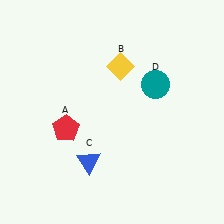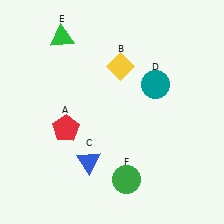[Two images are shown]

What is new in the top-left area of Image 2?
A green triangle (E) was added in the top-left area of Image 2.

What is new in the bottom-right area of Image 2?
A green circle (F) was added in the bottom-right area of Image 2.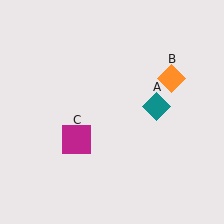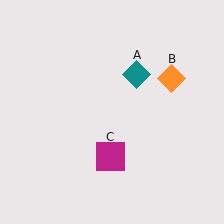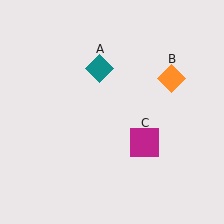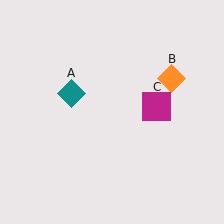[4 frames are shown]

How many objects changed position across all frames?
2 objects changed position: teal diamond (object A), magenta square (object C).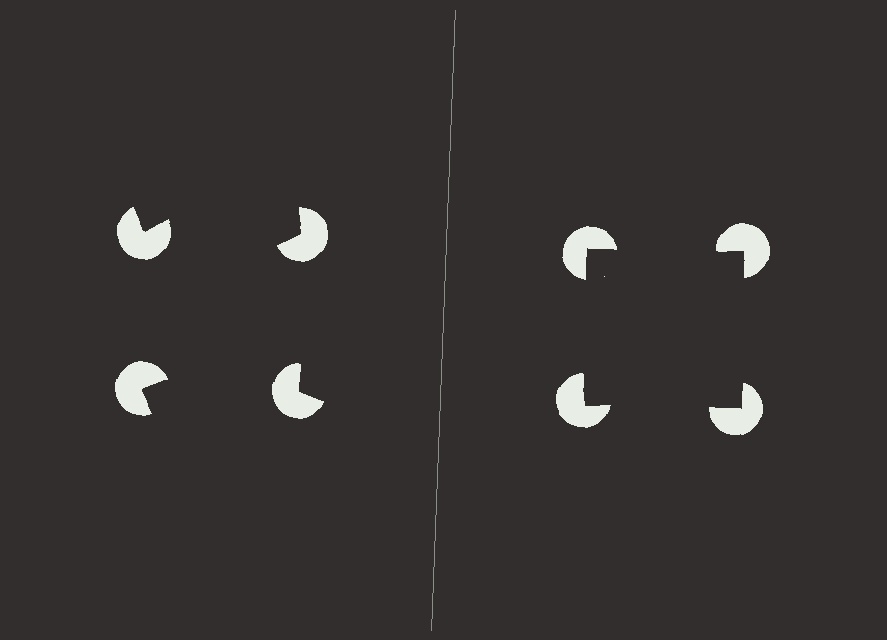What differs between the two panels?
The pac-man discs are positioned identically on both sides; only the wedge orientations differ. On the right they align to a square; on the left they are misaligned.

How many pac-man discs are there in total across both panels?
8 — 4 on each side.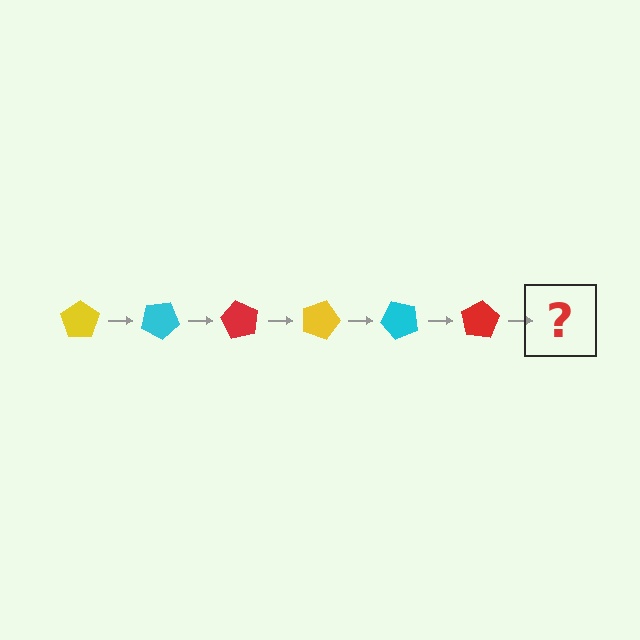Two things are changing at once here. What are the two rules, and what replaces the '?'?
The two rules are that it rotates 30 degrees each step and the color cycles through yellow, cyan, and red. The '?' should be a yellow pentagon, rotated 180 degrees from the start.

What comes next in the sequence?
The next element should be a yellow pentagon, rotated 180 degrees from the start.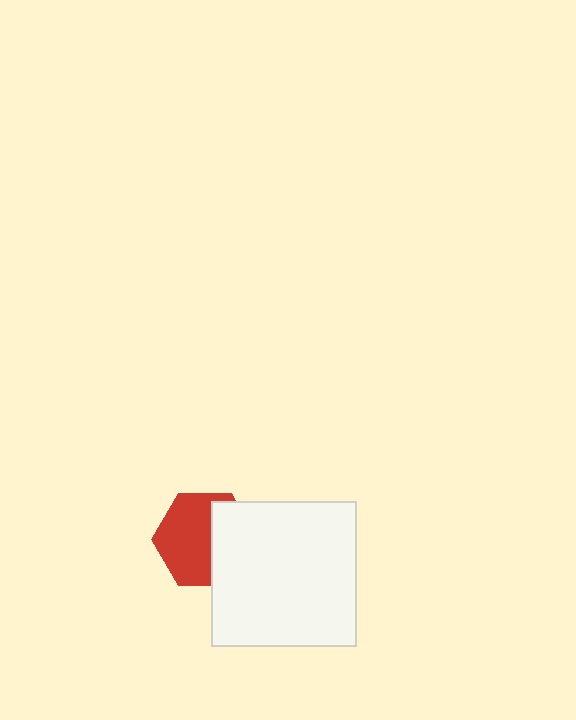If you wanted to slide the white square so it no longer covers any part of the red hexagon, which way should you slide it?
Slide it right — that is the most direct way to separate the two shapes.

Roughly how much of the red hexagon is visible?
About half of it is visible (roughly 61%).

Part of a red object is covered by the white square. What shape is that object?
It is a hexagon.